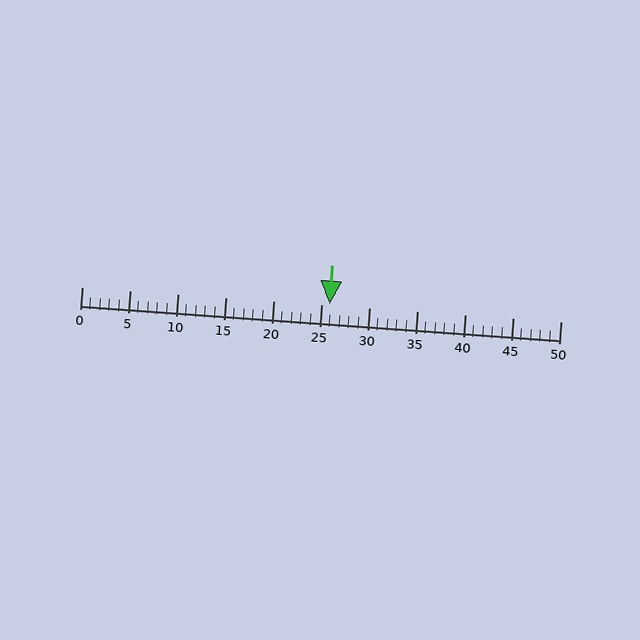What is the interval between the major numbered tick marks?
The major tick marks are spaced 5 units apart.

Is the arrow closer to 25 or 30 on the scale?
The arrow is closer to 25.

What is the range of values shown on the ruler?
The ruler shows values from 0 to 50.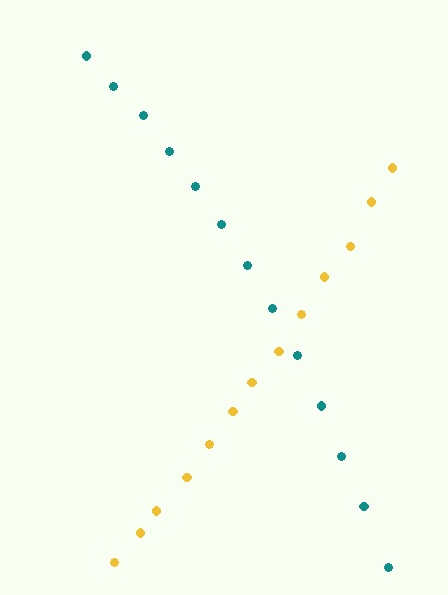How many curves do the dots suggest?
There are 2 distinct paths.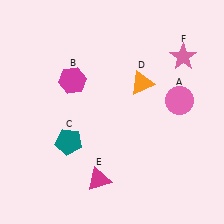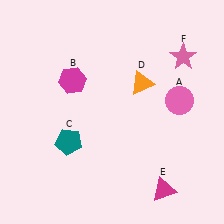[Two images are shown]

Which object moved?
The magenta triangle (E) moved right.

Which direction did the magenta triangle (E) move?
The magenta triangle (E) moved right.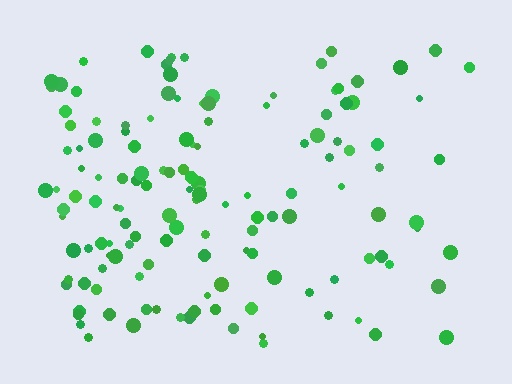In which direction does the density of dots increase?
From right to left, with the left side densest.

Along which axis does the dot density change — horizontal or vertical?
Horizontal.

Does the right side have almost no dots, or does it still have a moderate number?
Still a moderate number, just noticeably fewer than the left.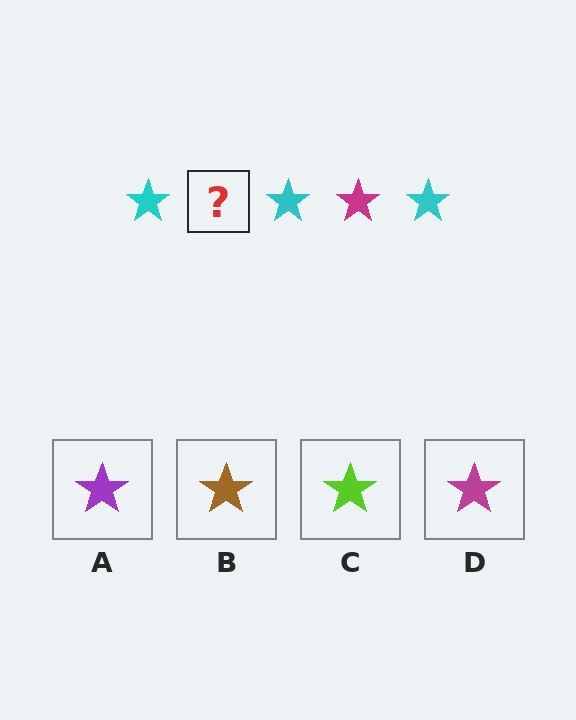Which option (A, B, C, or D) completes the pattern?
D.